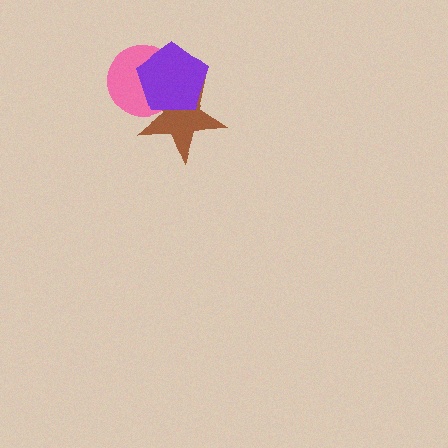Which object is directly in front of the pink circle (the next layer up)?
The brown star is directly in front of the pink circle.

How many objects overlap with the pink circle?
2 objects overlap with the pink circle.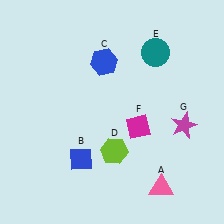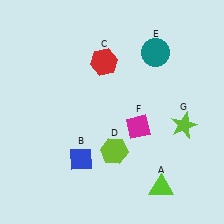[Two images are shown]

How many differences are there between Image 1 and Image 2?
There are 3 differences between the two images.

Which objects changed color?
A changed from pink to lime. C changed from blue to red. G changed from magenta to lime.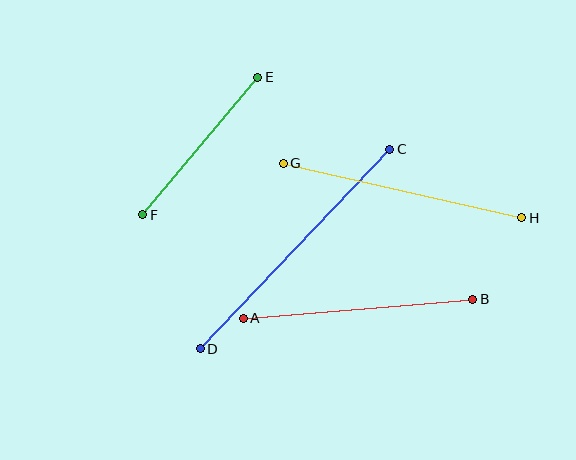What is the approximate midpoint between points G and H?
The midpoint is at approximately (402, 191) pixels.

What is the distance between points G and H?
The distance is approximately 245 pixels.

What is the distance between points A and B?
The distance is approximately 230 pixels.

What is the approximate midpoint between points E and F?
The midpoint is at approximately (200, 146) pixels.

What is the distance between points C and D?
The distance is approximately 275 pixels.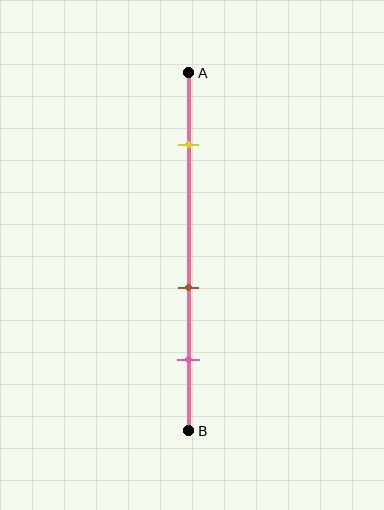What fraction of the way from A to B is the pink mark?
The pink mark is approximately 80% (0.8) of the way from A to B.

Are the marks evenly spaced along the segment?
No, the marks are not evenly spaced.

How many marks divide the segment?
There are 3 marks dividing the segment.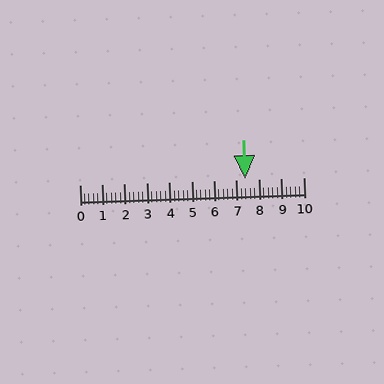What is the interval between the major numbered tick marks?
The major tick marks are spaced 1 units apart.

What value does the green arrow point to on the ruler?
The green arrow points to approximately 7.4.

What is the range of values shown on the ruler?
The ruler shows values from 0 to 10.